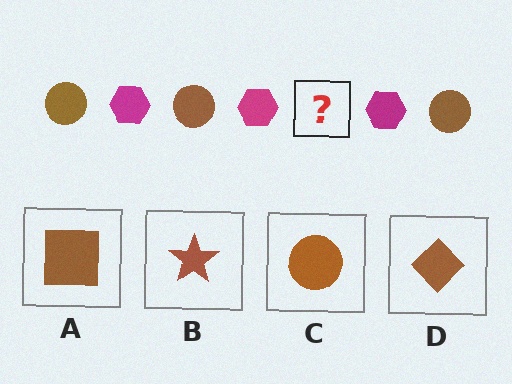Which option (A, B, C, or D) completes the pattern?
C.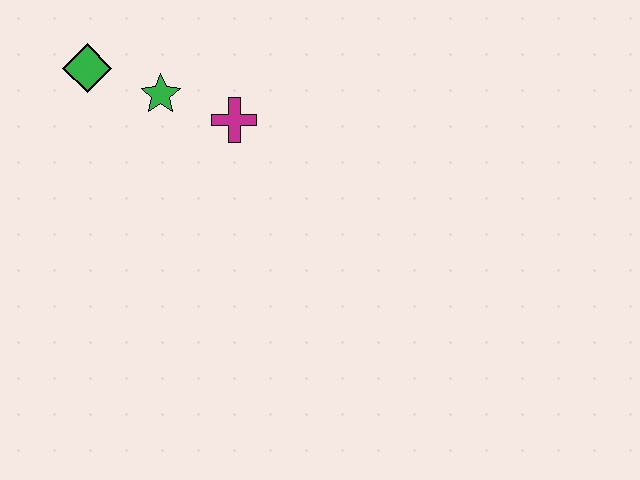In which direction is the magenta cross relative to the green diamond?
The magenta cross is to the right of the green diamond.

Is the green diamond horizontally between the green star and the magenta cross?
No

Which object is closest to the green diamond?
The green star is closest to the green diamond.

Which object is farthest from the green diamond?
The magenta cross is farthest from the green diamond.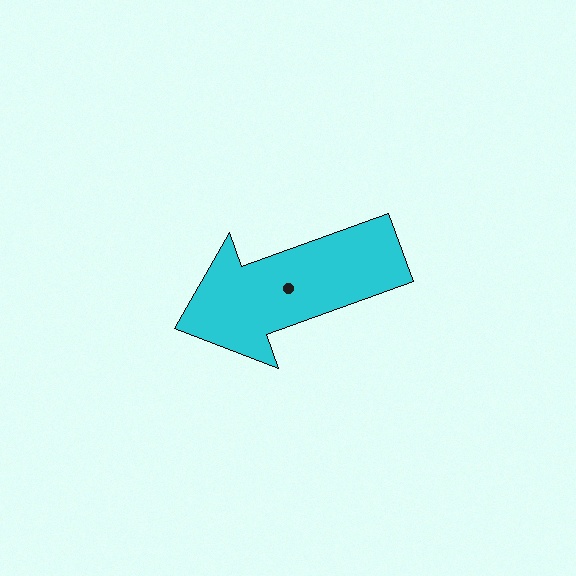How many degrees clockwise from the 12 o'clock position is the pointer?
Approximately 250 degrees.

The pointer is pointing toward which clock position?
Roughly 8 o'clock.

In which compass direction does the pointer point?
West.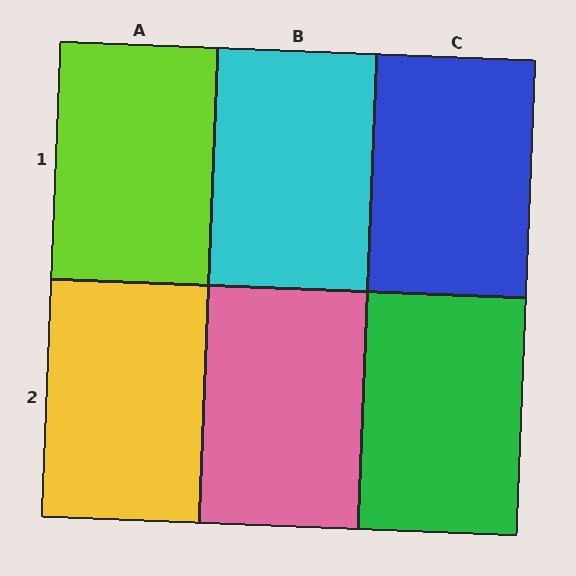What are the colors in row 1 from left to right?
Lime, cyan, blue.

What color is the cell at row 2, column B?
Pink.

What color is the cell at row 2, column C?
Green.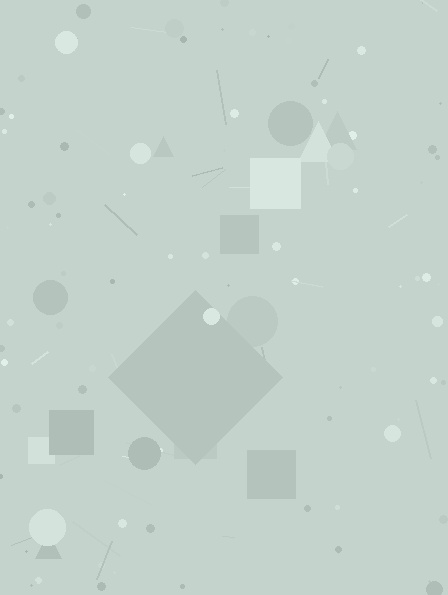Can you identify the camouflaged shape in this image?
The camouflaged shape is a diamond.